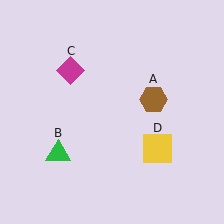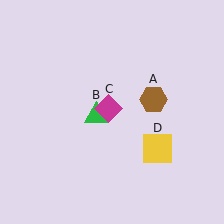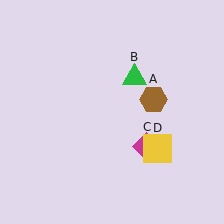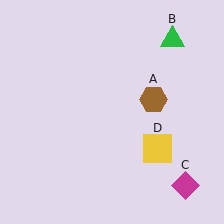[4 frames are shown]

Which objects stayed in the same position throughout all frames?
Brown hexagon (object A) and yellow square (object D) remained stationary.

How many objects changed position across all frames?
2 objects changed position: green triangle (object B), magenta diamond (object C).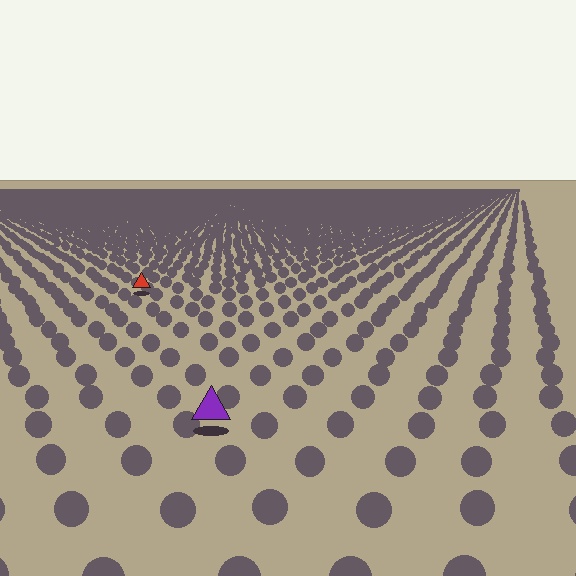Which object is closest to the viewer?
The purple triangle is closest. The texture marks near it are larger and more spread out.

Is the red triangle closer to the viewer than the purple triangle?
No. The purple triangle is closer — you can tell from the texture gradient: the ground texture is coarser near it.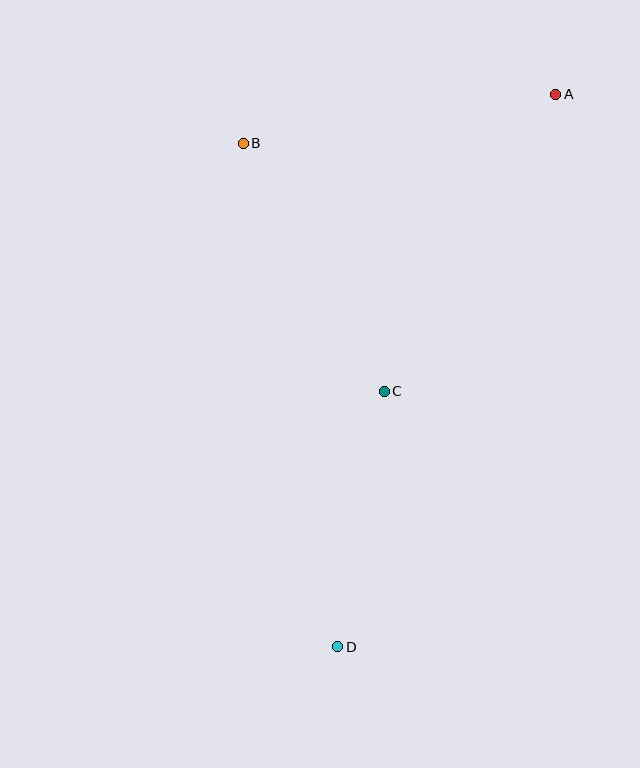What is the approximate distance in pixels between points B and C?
The distance between B and C is approximately 285 pixels.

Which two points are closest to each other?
Points C and D are closest to each other.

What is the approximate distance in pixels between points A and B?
The distance between A and B is approximately 316 pixels.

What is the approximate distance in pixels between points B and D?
The distance between B and D is approximately 512 pixels.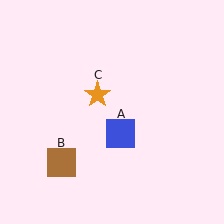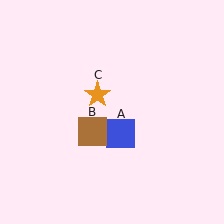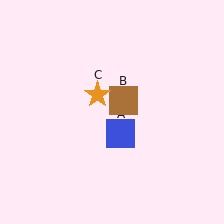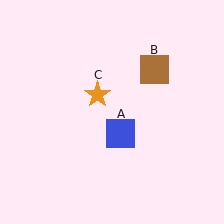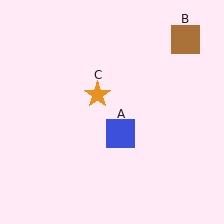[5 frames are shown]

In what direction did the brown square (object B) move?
The brown square (object B) moved up and to the right.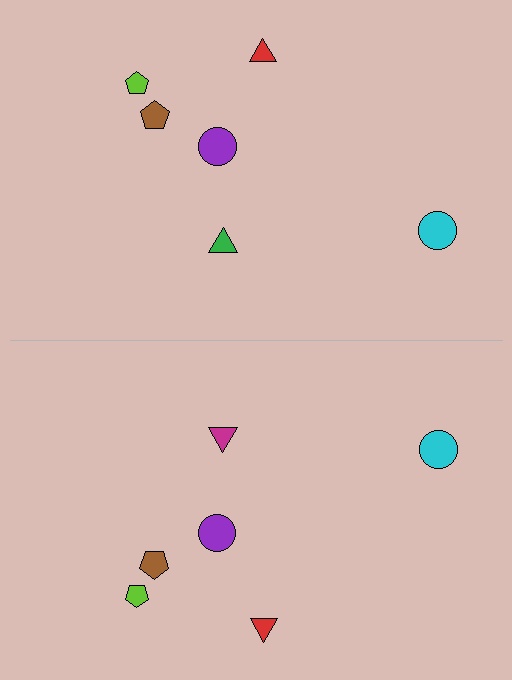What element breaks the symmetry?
The magenta triangle on the bottom side breaks the symmetry — its mirror counterpart is green.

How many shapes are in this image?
There are 12 shapes in this image.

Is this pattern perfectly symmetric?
No, the pattern is not perfectly symmetric. The magenta triangle on the bottom side breaks the symmetry — its mirror counterpart is green.